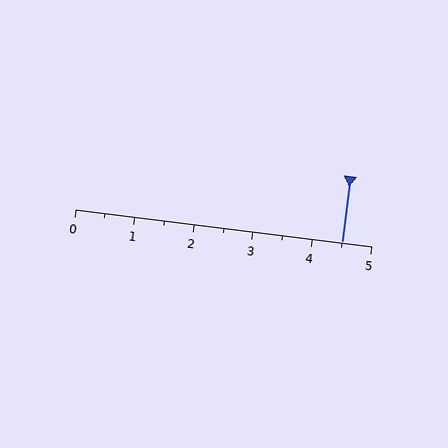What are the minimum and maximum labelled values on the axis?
The axis runs from 0 to 5.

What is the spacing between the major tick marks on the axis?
The major ticks are spaced 1 apart.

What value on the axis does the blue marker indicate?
The marker indicates approximately 4.5.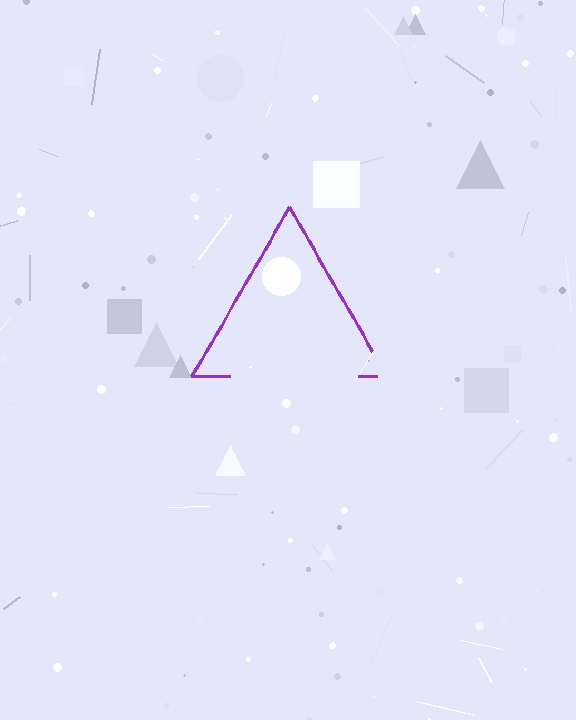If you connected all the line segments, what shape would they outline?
They would outline a triangle.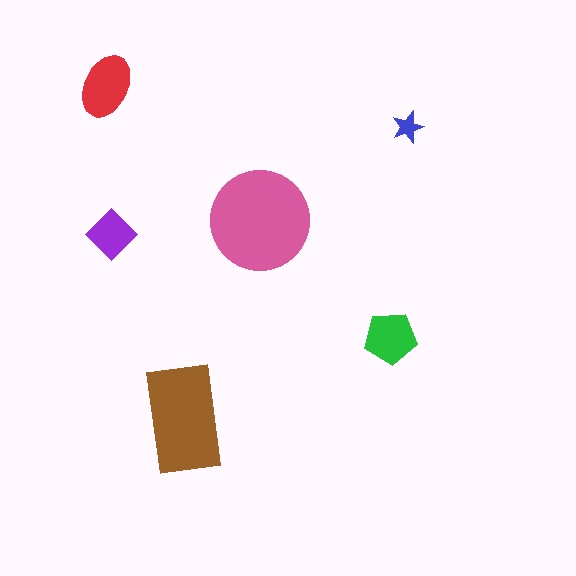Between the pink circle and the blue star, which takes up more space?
The pink circle.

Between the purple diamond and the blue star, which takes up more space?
The purple diamond.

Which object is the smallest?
The blue star.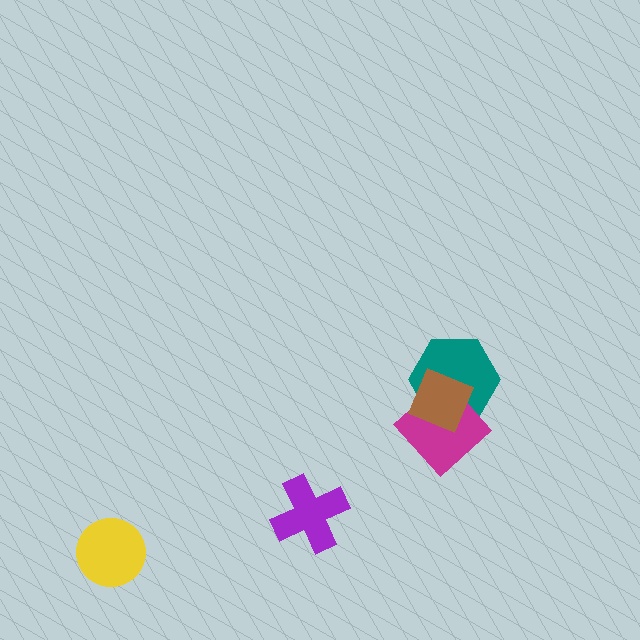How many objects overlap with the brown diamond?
2 objects overlap with the brown diamond.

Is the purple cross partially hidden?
No, no other shape covers it.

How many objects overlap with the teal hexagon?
2 objects overlap with the teal hexagon.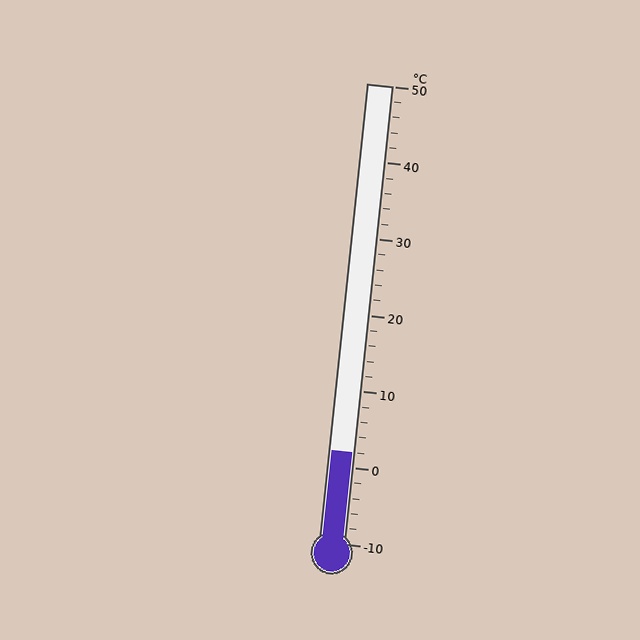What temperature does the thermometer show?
The thermometer shows approximately 2°C.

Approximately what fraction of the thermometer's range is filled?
The thermometer is filled to approximately 20% of its range.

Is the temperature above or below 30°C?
The temperature is below 30°C.